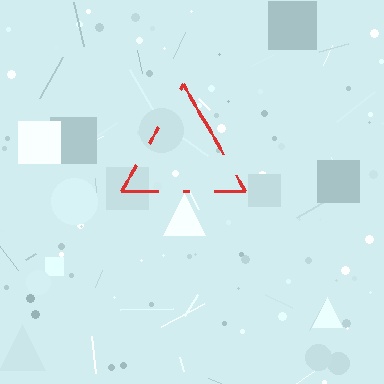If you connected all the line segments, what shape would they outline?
They would outline a triangle.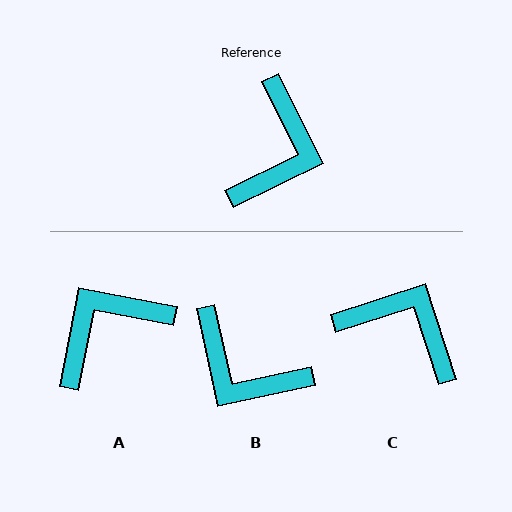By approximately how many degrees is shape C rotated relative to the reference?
Approximately 82 degrees counter-clockwise.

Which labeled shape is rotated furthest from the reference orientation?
A, about 143 degrees away.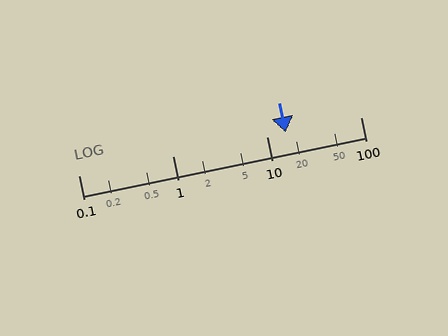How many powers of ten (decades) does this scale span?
The scale spans 3 decades, from 0.1 to 100.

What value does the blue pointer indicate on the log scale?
The pointer indicates approximately 16.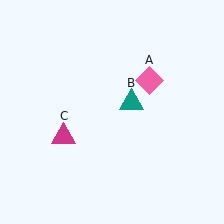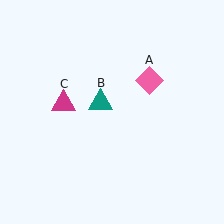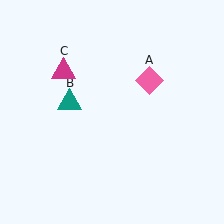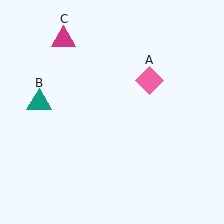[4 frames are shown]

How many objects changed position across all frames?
2 objects changed position: teal triangle (object B), magenta triangle (object C).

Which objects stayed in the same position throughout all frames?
Pink diamond (object A) remained stationary.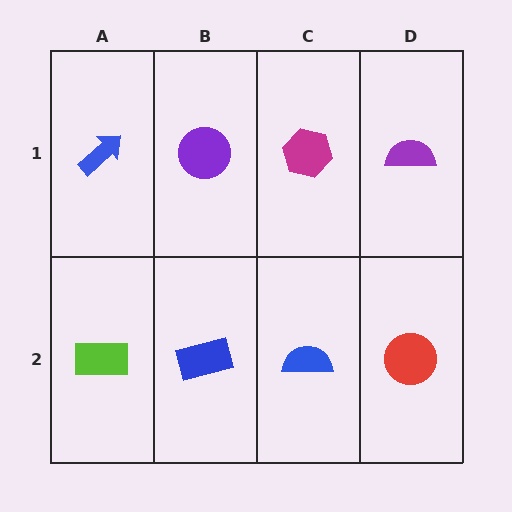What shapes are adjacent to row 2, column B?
A purple circle (row 1, column B), a lime rectangle (row 2, column A), a blue semicircle (row 2, column C).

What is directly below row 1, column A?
A lime rectangle.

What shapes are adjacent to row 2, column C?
A magenta hexagon (row 1, column C), a blue rectangle (row 2, column B), a red circle (row 2, column D).